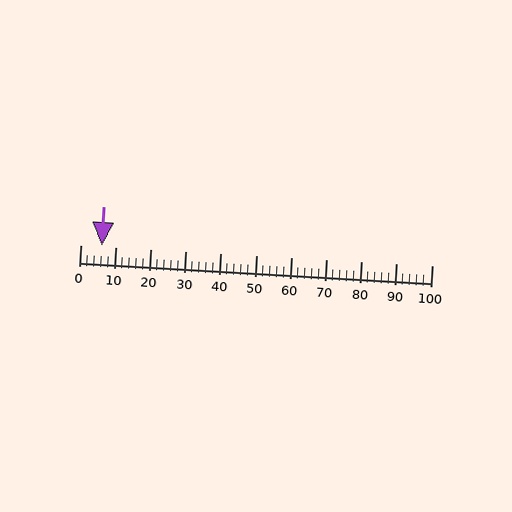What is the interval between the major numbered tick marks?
The major tick marks are spaced 10 units apart.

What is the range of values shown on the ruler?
The ruler shows values from 0 to 100.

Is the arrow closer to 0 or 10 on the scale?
The arrow is closer to 10.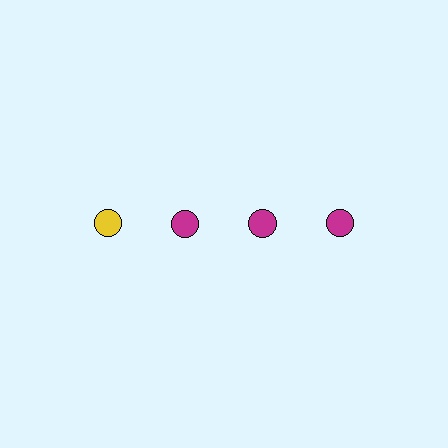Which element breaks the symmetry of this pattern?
The yellow circle in the top row, leftmost column breaks the symmetry. All other shapes are magenta circles.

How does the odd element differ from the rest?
It has a different color: yellow instead of magenta.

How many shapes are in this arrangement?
There are 4 shapes arranged in a grid pattern.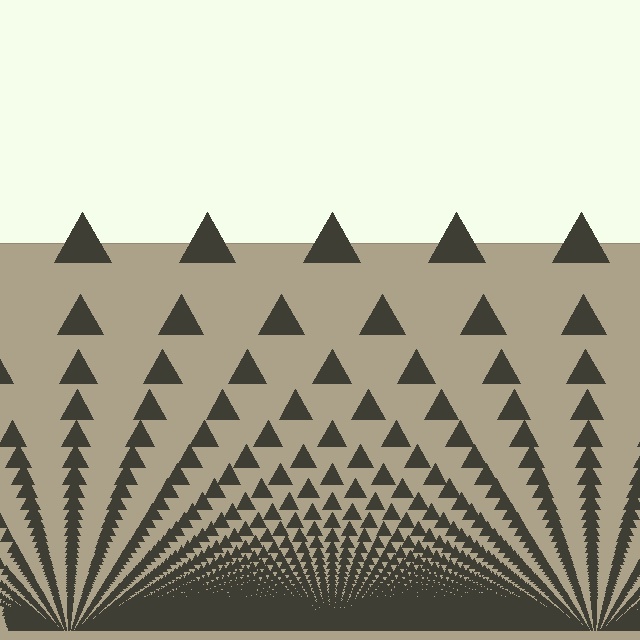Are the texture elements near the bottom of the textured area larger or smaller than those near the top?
Smaller. The gradient is inverted — elements near the bottom are smaller and denser.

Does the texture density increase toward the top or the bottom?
Density increases toward the bottom.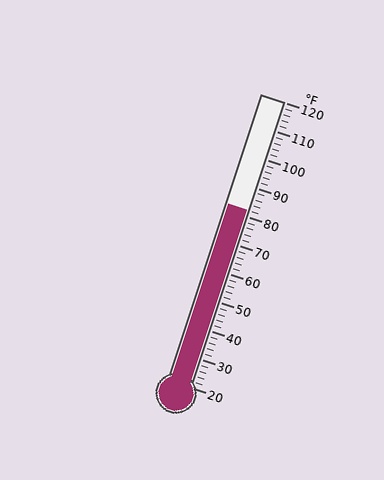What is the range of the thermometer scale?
The thermometer scale ranges from 20°F to 120°F.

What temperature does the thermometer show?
The thermometer shows approximately 82°F.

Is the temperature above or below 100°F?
The temperature is below 100°F.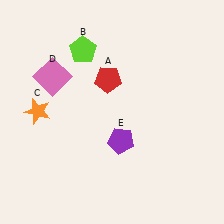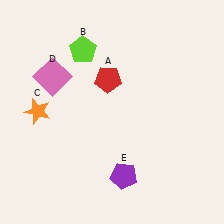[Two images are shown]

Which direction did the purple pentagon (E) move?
The purple pentagon (E) moved down.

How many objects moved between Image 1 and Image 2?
1 object moved between the two images.